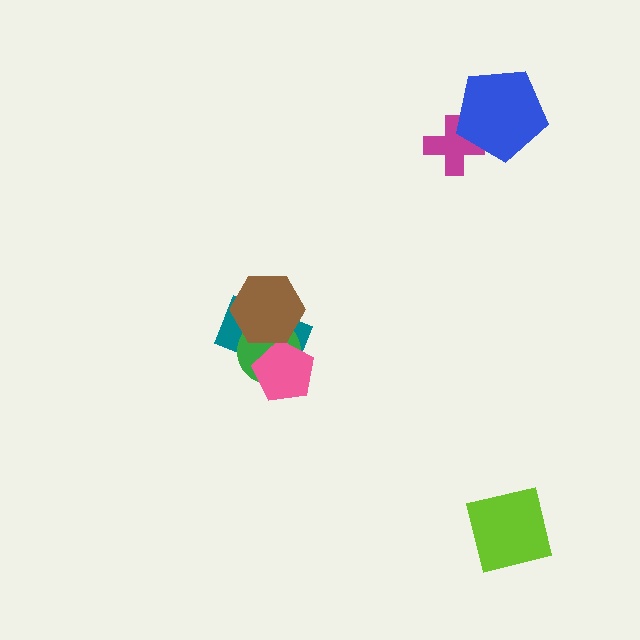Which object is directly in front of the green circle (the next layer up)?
The pink pentagon is directly in front of the green circle.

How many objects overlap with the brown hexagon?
2 objects overlap with the brown hexagon.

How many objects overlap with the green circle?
3 objects overlap with the green circle.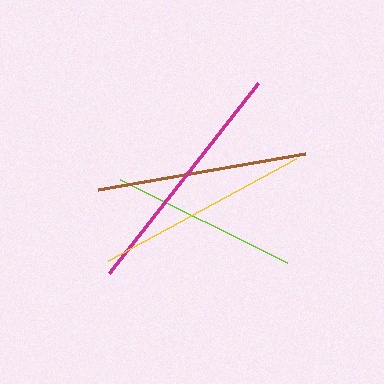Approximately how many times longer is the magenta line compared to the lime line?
The magenta line is approximately 1.3 times the length of the lime line.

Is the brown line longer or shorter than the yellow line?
The yellow line is longer than the brown line.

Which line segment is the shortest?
The lime line is the shortest at approximately 187 pixels.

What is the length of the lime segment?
The lime segment is approximately 187 pixels long.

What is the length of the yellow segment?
The yellow segment is approximately 214 pixels long.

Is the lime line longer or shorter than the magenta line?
The magenta line is longer than the lime line.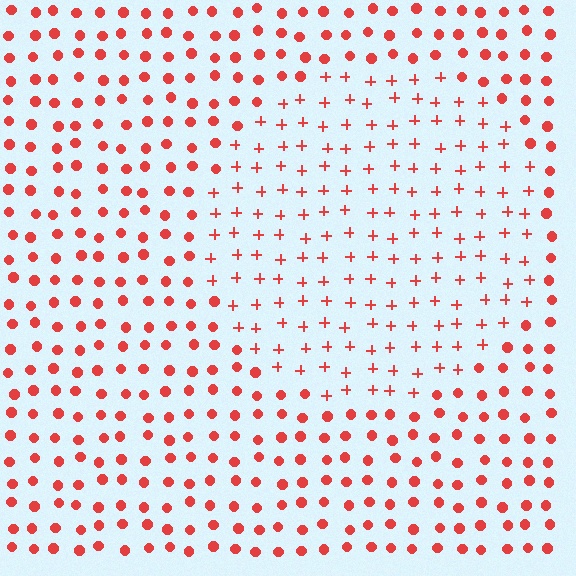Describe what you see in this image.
The image is filled with small red elements arranged in a uniform grid. A circle-shaped region contains plus signs, while the surrounding area contains circles. The boundary is defined purely by the change in element shape.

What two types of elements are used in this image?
The image uses plus signs inside the circle region and circles outside it.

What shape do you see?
I see a circle.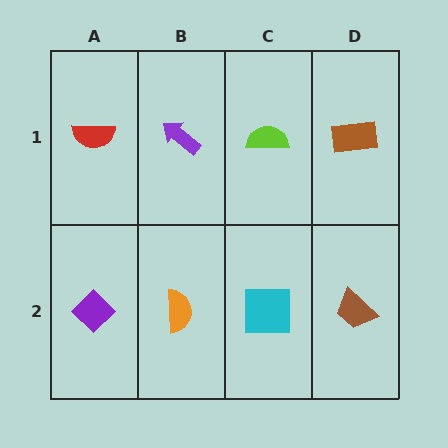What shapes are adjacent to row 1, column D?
A brown trapezoid (row 2, column D), a lime semicircle (row 1, column C).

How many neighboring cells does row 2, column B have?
3.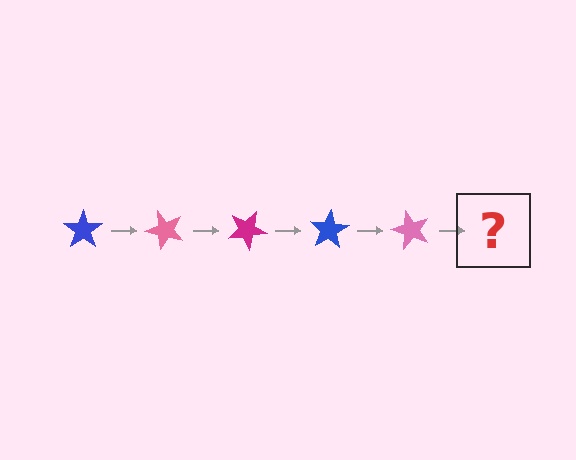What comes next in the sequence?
The next element should be a magenta star, rotated 250 degrees from the start.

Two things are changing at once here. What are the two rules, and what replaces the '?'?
The two rules are that it rotates 50 degrees each step and the color cycles through blue, pink, and magenta. The '?' should be a magenta star, rotated 250 degrees from the start.